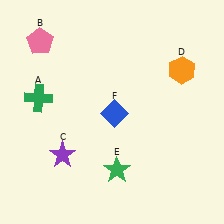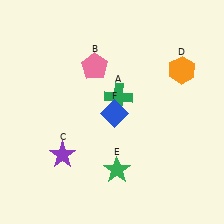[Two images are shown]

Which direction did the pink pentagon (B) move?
The pink pentagon (B) moved right.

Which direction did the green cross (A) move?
The green cross (A) moved right.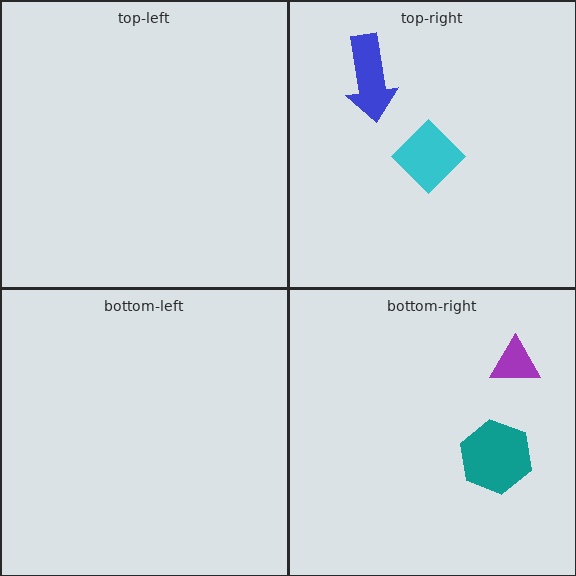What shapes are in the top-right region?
The blue arrow, the cyan diamond.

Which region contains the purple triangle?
The bottom-right region.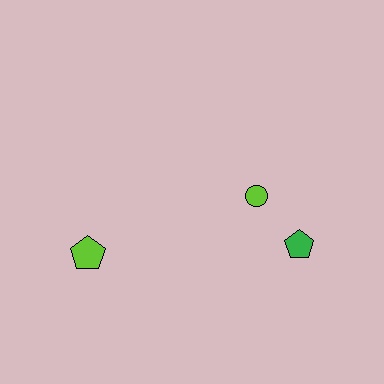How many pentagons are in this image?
There are 2 pentagons.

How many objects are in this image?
There are 3 objects.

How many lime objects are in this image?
There are 2 lime objects.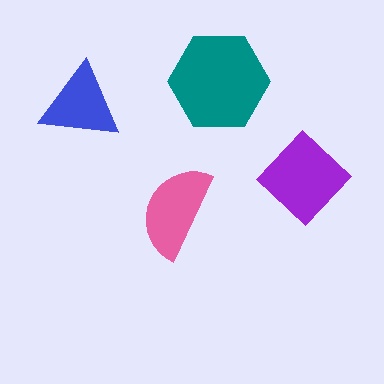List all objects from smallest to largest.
The blue triangle, the pink semicircle, the purple diamond, the teal hexagon.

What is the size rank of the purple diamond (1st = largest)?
2nd.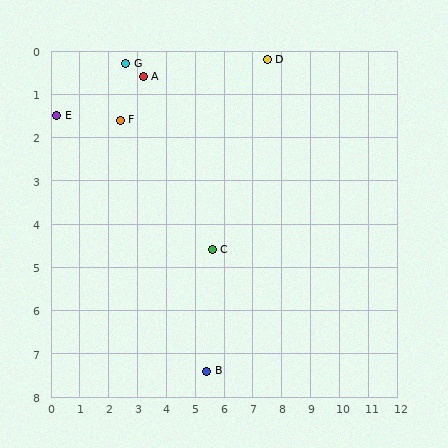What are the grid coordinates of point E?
Point E is at approximately (0.2, 1.5).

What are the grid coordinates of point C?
Point C is at approximately (5.6, 4.6).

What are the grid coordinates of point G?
Point G is at approximately (2.6, 0.3).